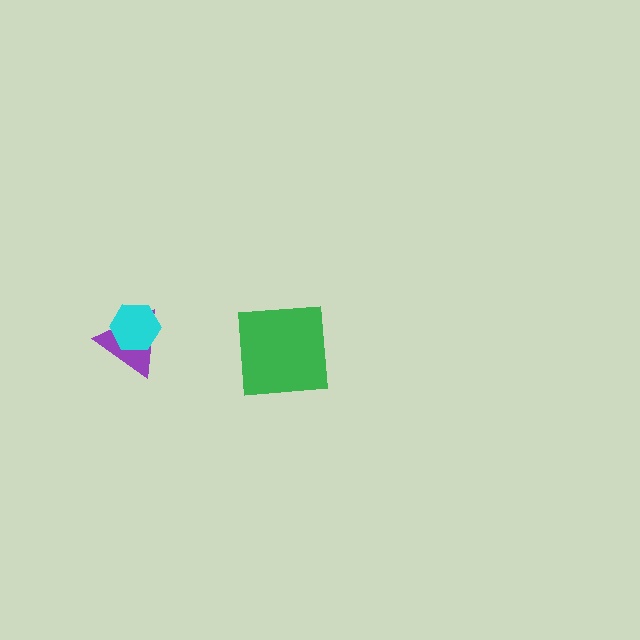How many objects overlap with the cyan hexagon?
1 object overlaps with the cyan hexagon.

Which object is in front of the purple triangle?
The cyan hexagon is in front of the purple triangle.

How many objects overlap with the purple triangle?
1 object overlaps with the purple triangle.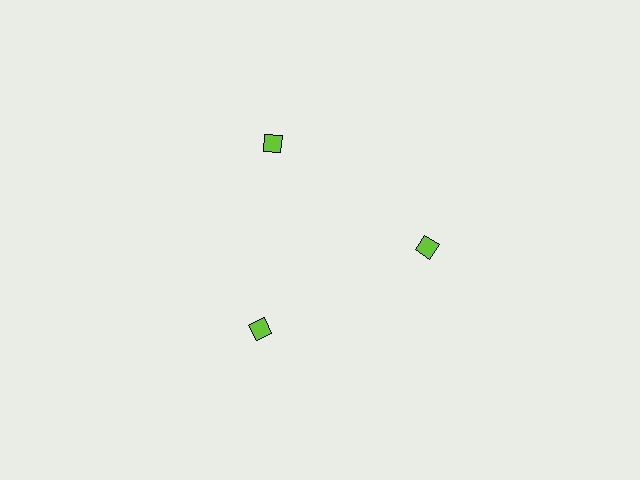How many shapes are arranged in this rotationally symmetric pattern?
There are 3 shapes, arranged in 3 groups of 1.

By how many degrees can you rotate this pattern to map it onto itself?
The pattern maps onto itself every 120 degrees of rotation.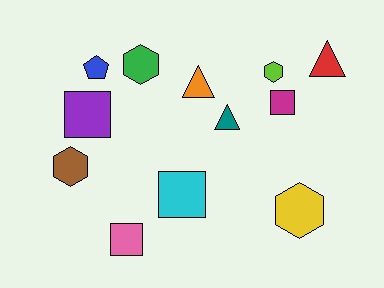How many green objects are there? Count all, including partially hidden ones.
There is 1 green object.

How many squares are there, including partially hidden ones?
There are 4 squares.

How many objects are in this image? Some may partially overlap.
There are 12 objects.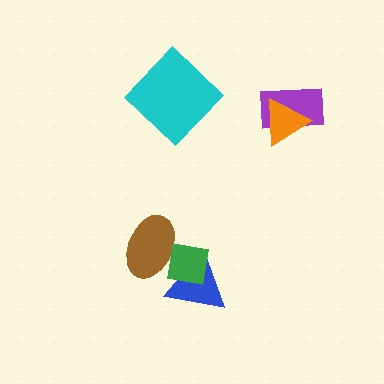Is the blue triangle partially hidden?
Yes, it is partially covered by another shape.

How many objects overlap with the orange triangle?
1 object overlaps with the orange triangle.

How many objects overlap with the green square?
2 objects overlap with the green square.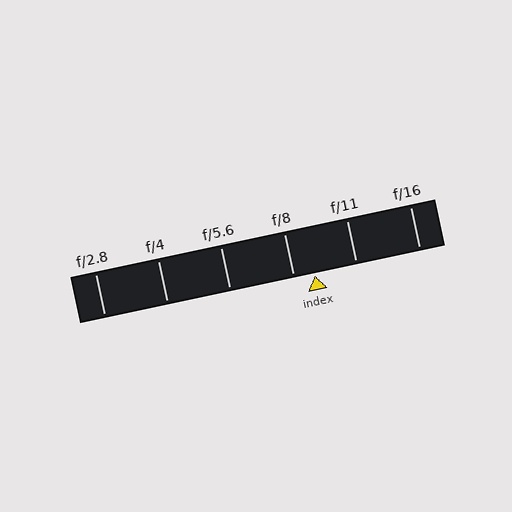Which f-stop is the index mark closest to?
The index mark is closest to f/8.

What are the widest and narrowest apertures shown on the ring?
The widest aperture shown is f/2.8 and the narrowest is f/16.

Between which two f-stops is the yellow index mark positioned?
The index mark is between f/8 and f/11.